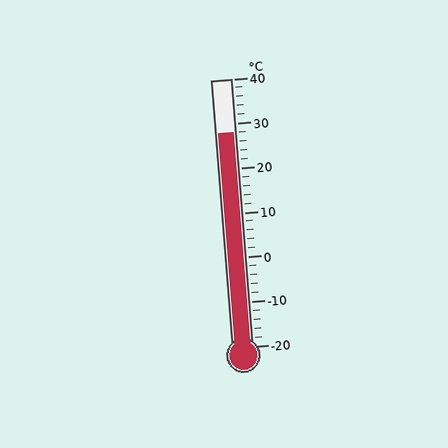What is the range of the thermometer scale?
The thermometer scale ranges from -20°C to 40°C.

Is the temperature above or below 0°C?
The temperature is above 0°C.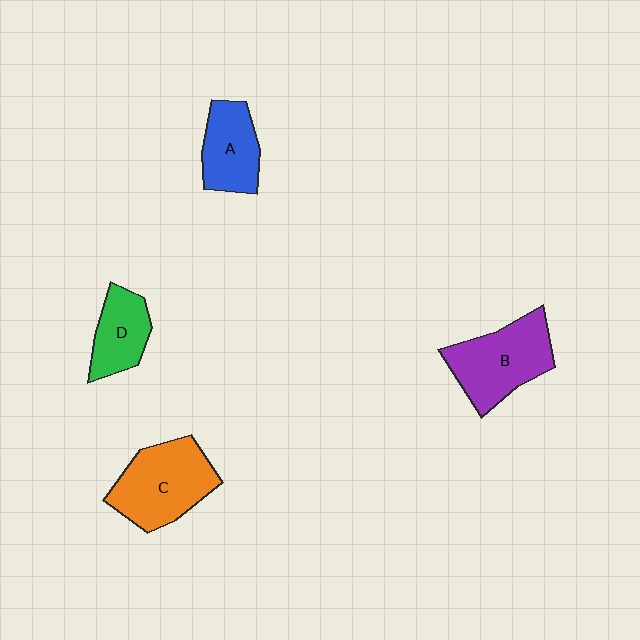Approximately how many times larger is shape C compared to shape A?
Approximately 1.5 times.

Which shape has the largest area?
Shape C (orange).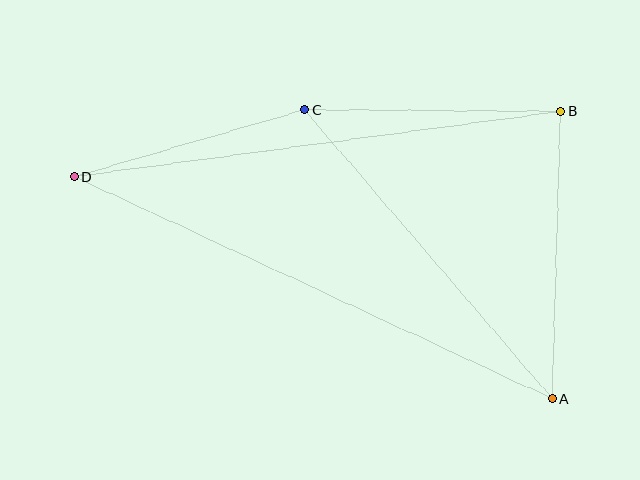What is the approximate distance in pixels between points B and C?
The distance between B and C is approximately 256 pixels.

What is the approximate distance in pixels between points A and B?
The distance between A and B is approximately 288 pixels.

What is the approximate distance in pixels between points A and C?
The distance between A and C is approximately 380 pixels.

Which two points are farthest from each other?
Points A and D are farthest from each other.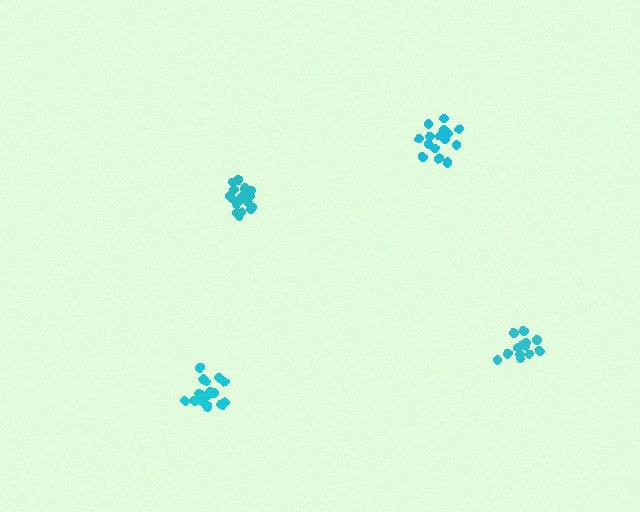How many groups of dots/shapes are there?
There are 4 groups.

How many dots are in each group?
Group 1: 18 dots, Group 2: 13 dots, Group 3: 16 dots, Group 4: 18 dots (65 total).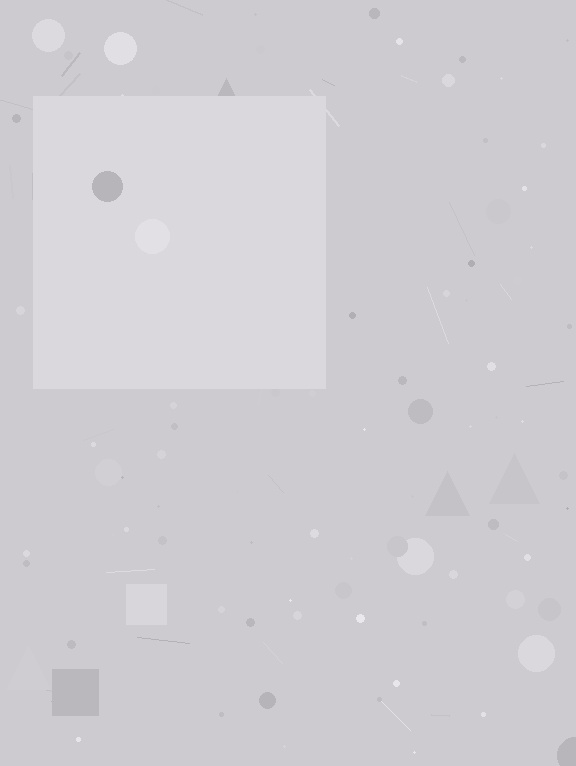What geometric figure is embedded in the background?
A square is embedded in the background.